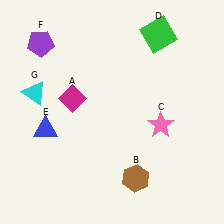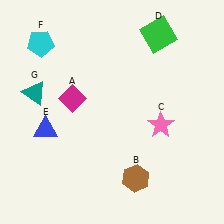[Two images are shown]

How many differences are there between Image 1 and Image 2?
There are 2 differences between the two images.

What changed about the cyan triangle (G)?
In Image 1, G is cyan. In Image 2, it changed to teal.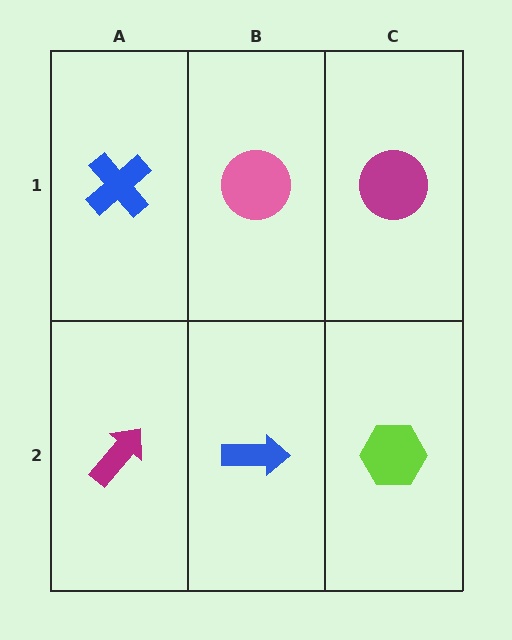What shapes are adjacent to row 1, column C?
A lime hexagon (row 2, column C), a pink circle (row 1, column B).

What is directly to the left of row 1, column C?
A pink circle.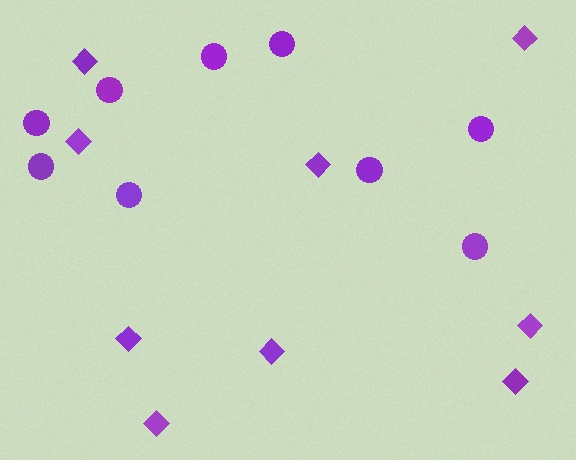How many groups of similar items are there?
There are 2 groups: one group of circles (9) and one group of diamonds (9).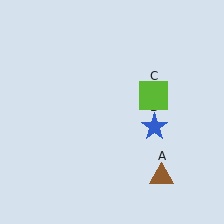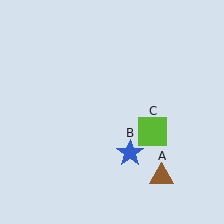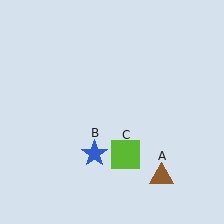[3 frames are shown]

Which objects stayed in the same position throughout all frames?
Brown triangle (object A) remained stationary.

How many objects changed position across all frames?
2 objects changed position: blue star (object B), lime square (object C).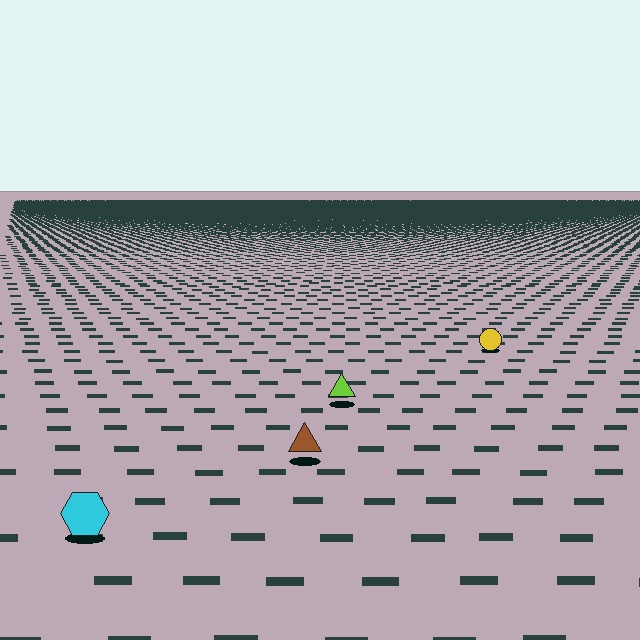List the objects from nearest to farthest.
From nearest to farthest: the cyan hexagon, the brown triangle, the lime triangle, the yellow circle.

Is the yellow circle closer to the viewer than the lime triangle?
No. The lime triangle is closer — you can tell from the texture gradient: the ground texture is coarser near it.